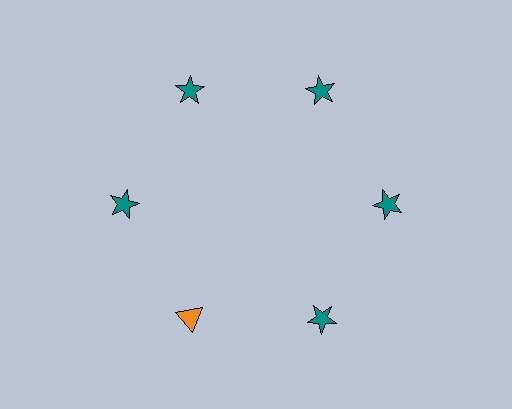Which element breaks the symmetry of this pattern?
The orange triangle at roughly the 7 o'clock position breaks the symmetry. All other shapes are teal stars.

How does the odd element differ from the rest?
It differs in both color (orange instead of teal) and shape (triangle instead of star).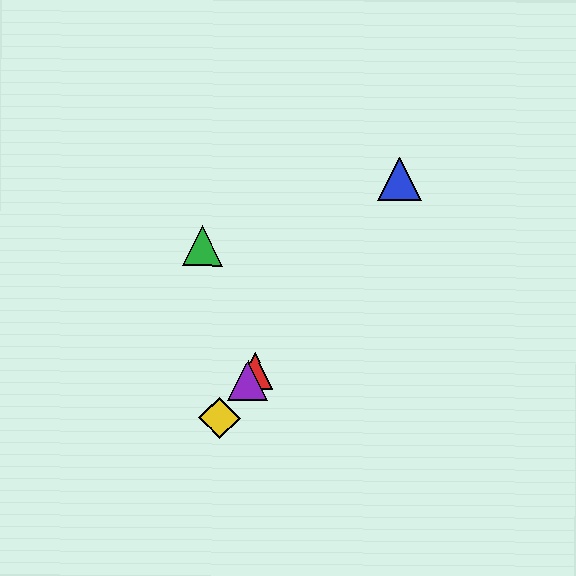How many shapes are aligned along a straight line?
4 shapes (the red triangle, the blue triangle, the yellow diamond, the purple triangle) are aligned along a straight line.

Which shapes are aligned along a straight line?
The red triangle, the blue triangle, the yellow diamond, the purple triangle are aligned along a straight line.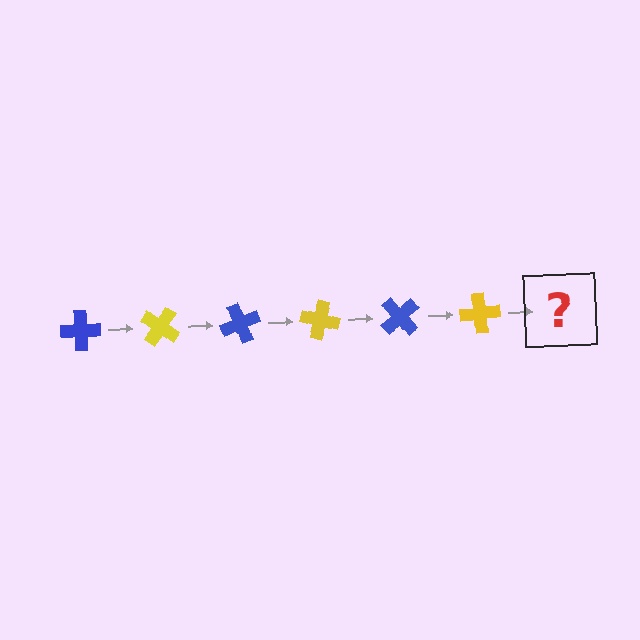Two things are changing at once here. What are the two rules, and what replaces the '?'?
The two rules are that it rotates 35 degrees each step and the color cycles through blue and yellow. The '?' should be a blue cross, rotated 210 degrees from the start.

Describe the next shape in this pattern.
It should be a blue cross, rotated 210 degrees from the start.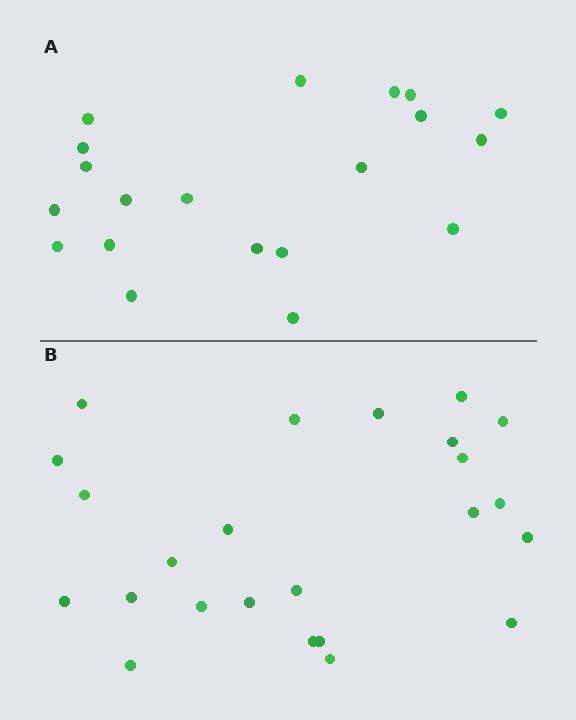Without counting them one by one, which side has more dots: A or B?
Region B (the bottom region) has more dots.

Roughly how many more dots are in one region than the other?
Region B has about 4 more dots than region A.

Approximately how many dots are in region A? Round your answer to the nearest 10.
About 20 dots.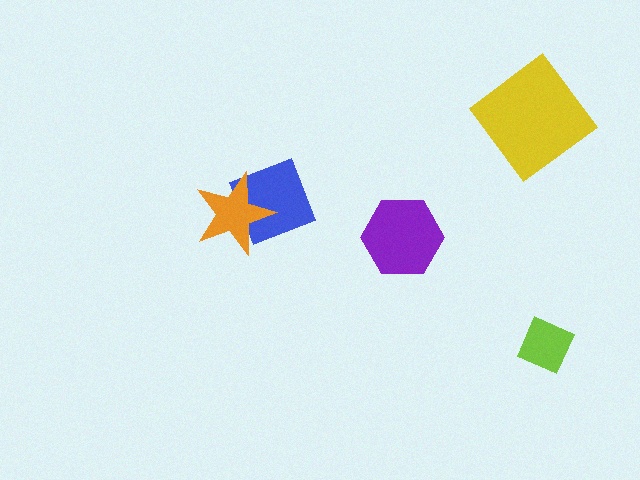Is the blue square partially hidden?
Yes, it is partially covered by another shape.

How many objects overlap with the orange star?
1 object overlaps with the orange star.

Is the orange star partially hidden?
No, no other shape covers it.